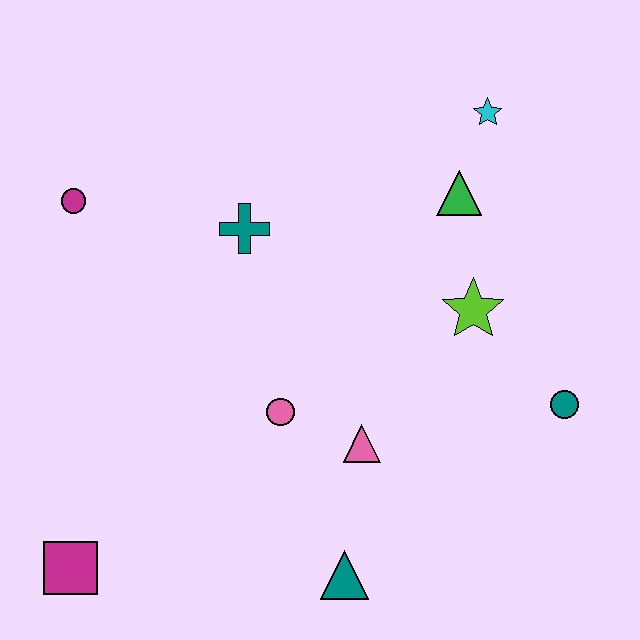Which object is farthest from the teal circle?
The magenta circle is farthest from the teal circle.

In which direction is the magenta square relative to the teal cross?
The magenta square is below the teal cross.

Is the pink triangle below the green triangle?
Yes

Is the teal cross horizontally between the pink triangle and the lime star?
No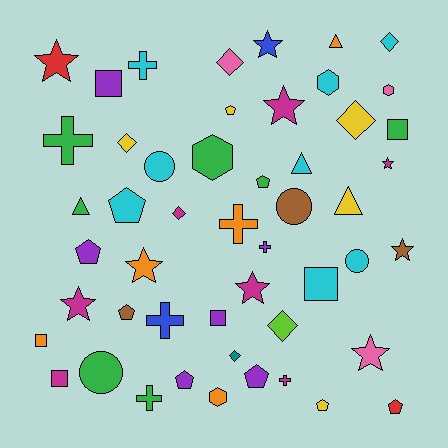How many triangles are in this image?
There are 4 triangles.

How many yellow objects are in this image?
There are 5 yellow objects.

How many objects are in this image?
There are 50 objects.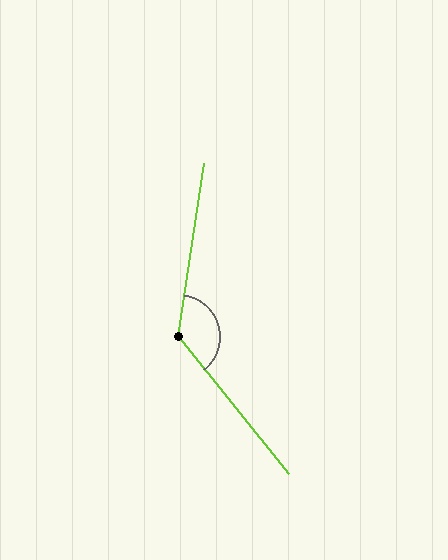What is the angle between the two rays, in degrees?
Approximately 133 degrees.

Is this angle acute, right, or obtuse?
It is obtuse.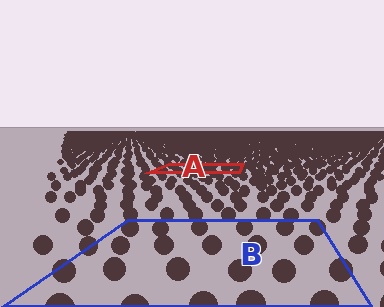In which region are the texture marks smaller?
The texture marks are smaller in region A, because it is farther away.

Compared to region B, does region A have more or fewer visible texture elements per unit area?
Region A has more texture elements per unit area — they are packed more densely because it is farther away.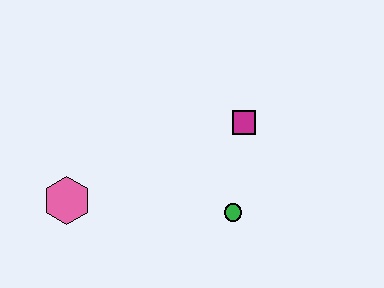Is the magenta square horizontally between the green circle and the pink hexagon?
No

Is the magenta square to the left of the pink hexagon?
No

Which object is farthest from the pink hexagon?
The magenta square is farthest from the pink hexagon.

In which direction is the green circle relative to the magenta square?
The green circle is below the magenta square.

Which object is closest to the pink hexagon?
The green circle is closest to the pink hexagon.